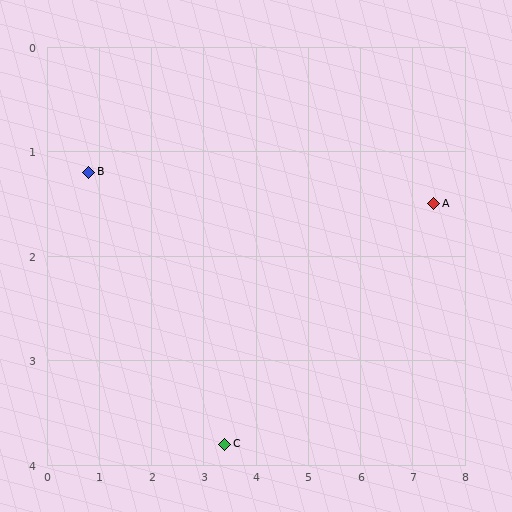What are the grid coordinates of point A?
Point A is at approximately (7.4, 1.5).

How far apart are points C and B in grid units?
Points C and B are about 3.7 grid units apart.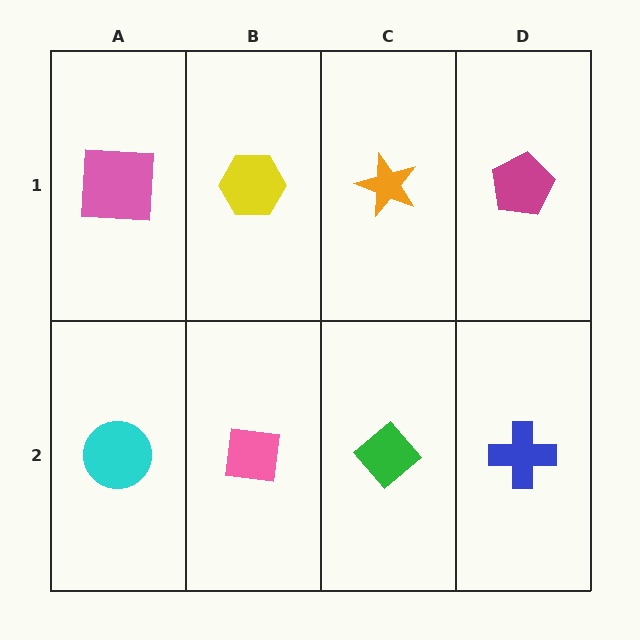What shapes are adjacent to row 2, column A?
A pink square (row 1, column A), a pink square (row 2, column B).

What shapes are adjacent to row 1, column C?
A green diamond (row 2, column C), a yellow hexagon (row 1, column B), a magenta pentagon (row 1, column D).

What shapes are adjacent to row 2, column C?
An orange star (row 1, column C), a pink square (row 2, column B), a blue cross (row 2, column D).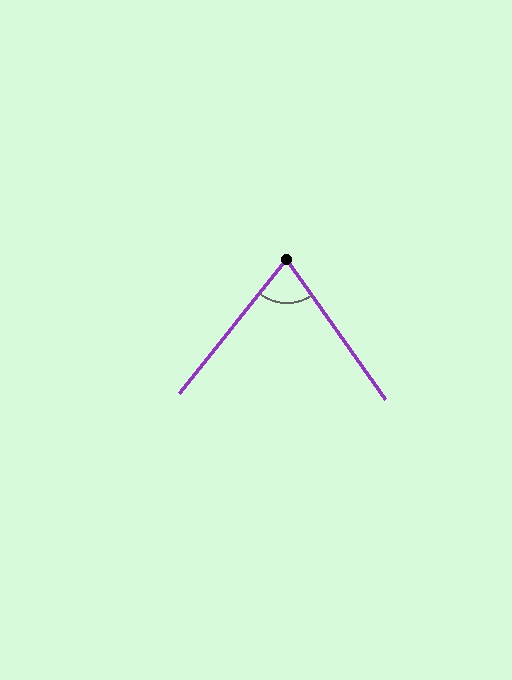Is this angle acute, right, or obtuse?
It is acute.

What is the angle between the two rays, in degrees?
Approximately 74 degrees.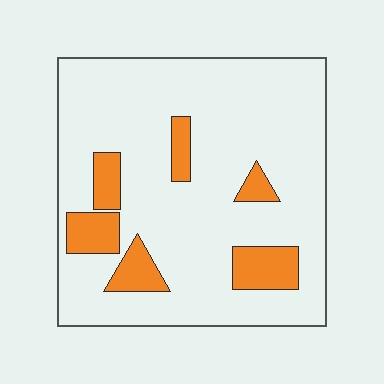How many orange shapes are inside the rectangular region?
6.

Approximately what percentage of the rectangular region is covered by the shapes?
Approximately 15%.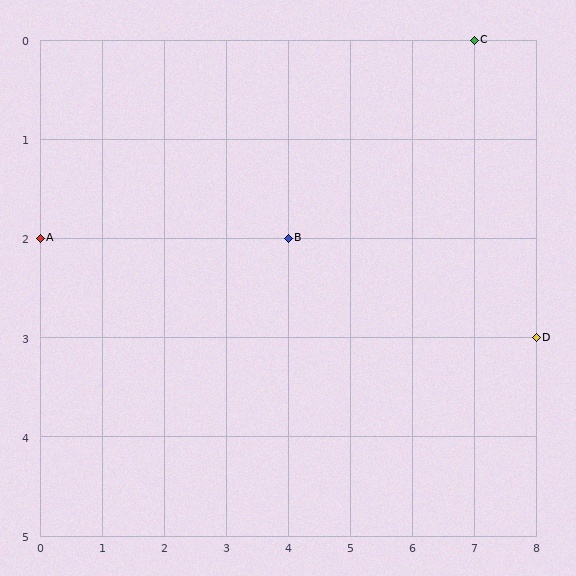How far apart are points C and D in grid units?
Points C and D are 1 column and 3 rows apart (about 3.2 grid units diagonally).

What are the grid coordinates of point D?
Point D is at grid coordinates (8, 3).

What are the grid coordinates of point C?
Point C is at grid coordinates (7, 0).